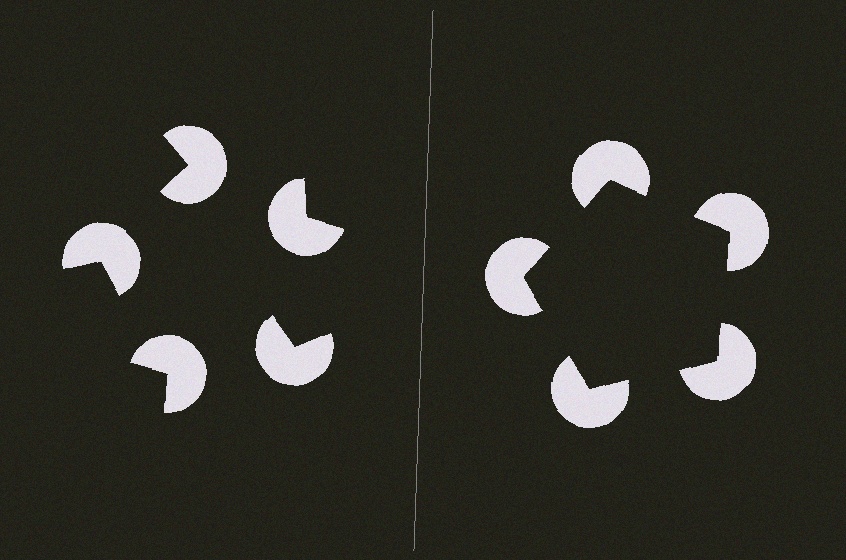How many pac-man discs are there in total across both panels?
10 — 5 on each side.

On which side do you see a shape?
An illusory pentagon appears on the right side. On the left side the wedge cuts are rotated, so no coherent shape forms.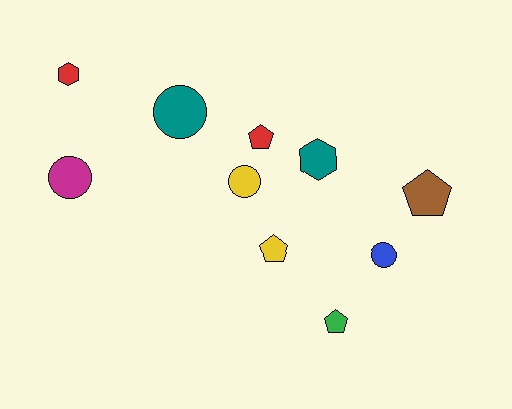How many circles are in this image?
There are 4 circles.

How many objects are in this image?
There are 10 objects.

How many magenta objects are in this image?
There is 1 magenta object.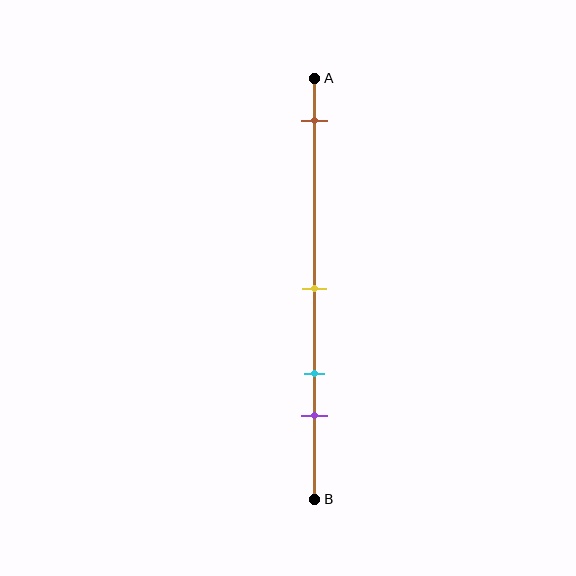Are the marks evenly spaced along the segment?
No, the marks are not evenly spaced.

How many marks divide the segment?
There are 4 marks dividing the segment.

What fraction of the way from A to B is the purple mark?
The purple mark is approximately 80% (0.8) of the way from A to B.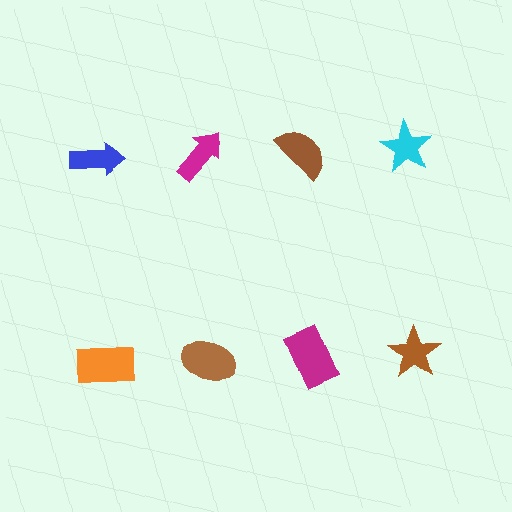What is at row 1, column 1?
A blue arrow.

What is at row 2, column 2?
A brown ellipse.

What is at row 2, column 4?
A brown star.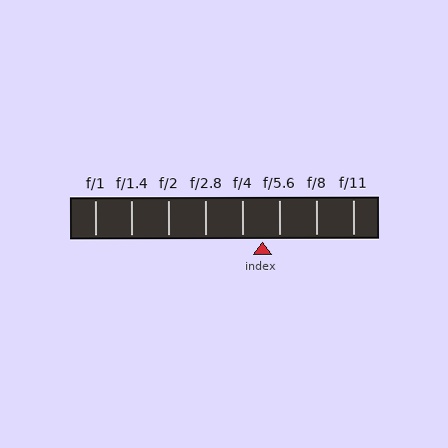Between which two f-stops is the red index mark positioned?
The index mark is between f/4 and f/5.6.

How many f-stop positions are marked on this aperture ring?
There are 8 f-stop positions marked.